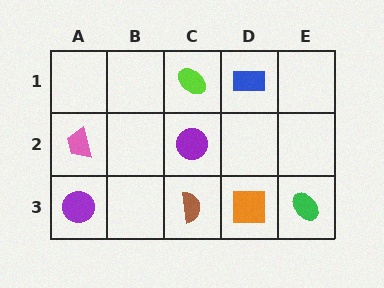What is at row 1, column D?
A blue rectangle.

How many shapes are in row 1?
2 shapes.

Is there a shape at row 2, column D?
No, that cell is empty.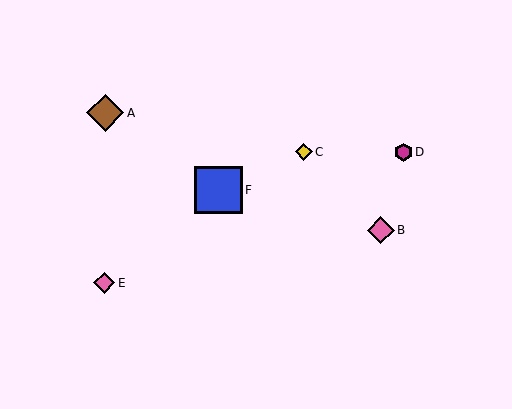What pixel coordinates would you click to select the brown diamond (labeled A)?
Click at (105, 113) to select the brown diamond A.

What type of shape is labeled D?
Shape D is a magenta hexagon.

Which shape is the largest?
The blue square (labeled F) is the largest.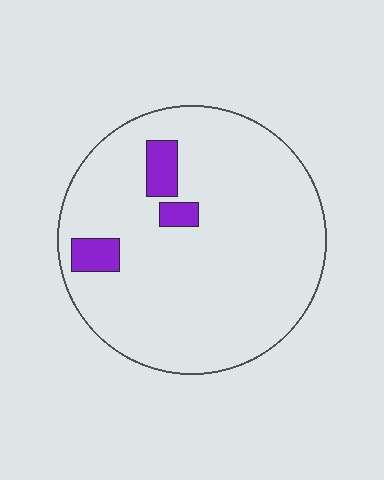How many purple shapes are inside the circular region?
3.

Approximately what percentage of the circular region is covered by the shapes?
Approximately 10%.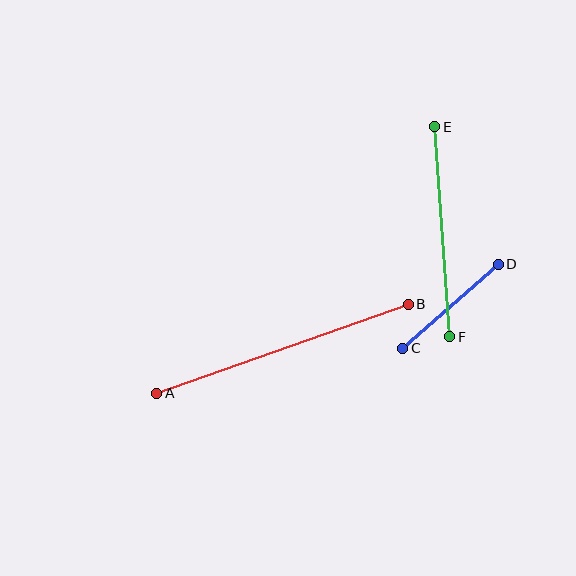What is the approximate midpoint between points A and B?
The midpoint is at approximately (282, 349) pixels.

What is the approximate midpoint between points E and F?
The midpoint is at approximately (442, 232) pixels.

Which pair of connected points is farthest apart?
Points A and B are farthest apart.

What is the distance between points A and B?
The distance is approximately 267 pixels.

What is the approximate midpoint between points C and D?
The midpoint is at approximately (451, 306) pixels.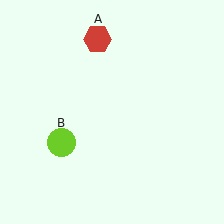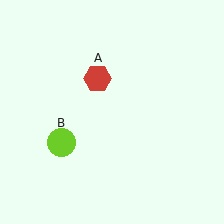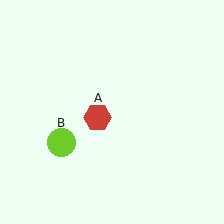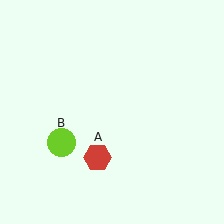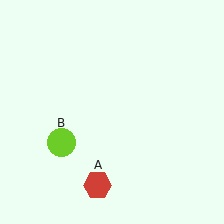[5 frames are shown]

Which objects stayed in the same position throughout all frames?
Lime circle (object B) remained stationary.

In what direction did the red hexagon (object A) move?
The red hexagon (object A) moved down.